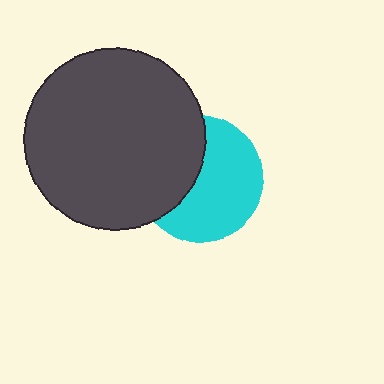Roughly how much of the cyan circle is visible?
About half of it is visible (roughly 60%).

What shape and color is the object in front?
The object in front is a dark gray circle.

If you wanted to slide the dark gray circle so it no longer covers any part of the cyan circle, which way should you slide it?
Slide it left — that is the most direct way to separate the two shapes.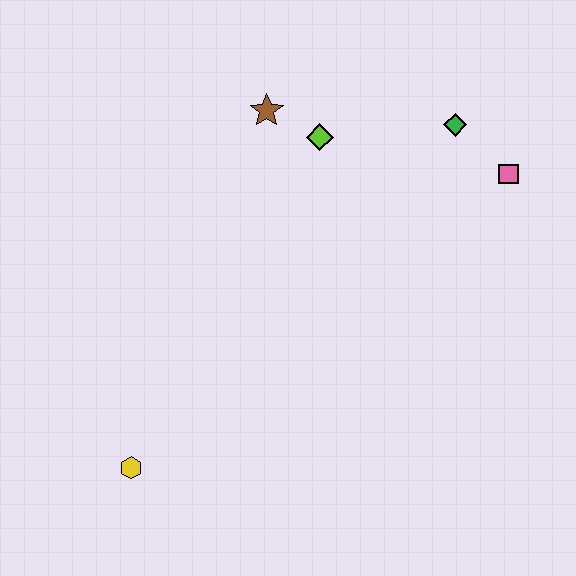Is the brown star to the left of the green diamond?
Yes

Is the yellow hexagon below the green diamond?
Yes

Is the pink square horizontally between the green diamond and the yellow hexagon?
No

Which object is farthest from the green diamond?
The yellow hexagon is farthest from the green diamond.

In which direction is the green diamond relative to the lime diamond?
The green diamond is to the right of the lime diamond.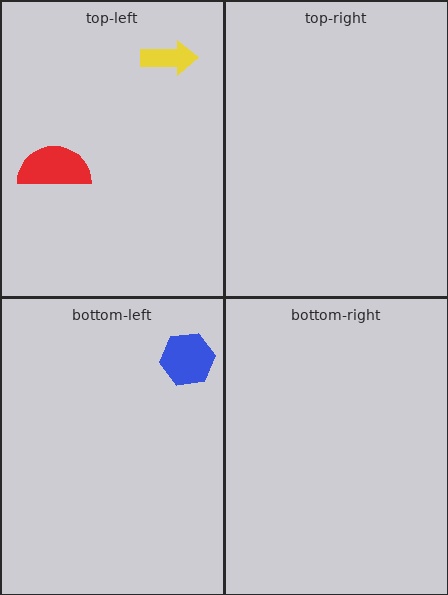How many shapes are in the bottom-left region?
1.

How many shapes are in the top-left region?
2.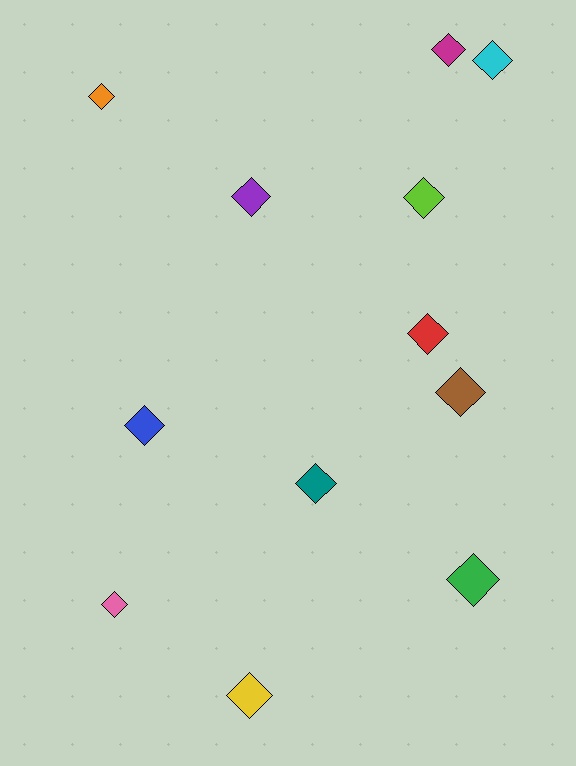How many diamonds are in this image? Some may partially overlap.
There are 12 diamonds.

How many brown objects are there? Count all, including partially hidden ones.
There is 1 brown object.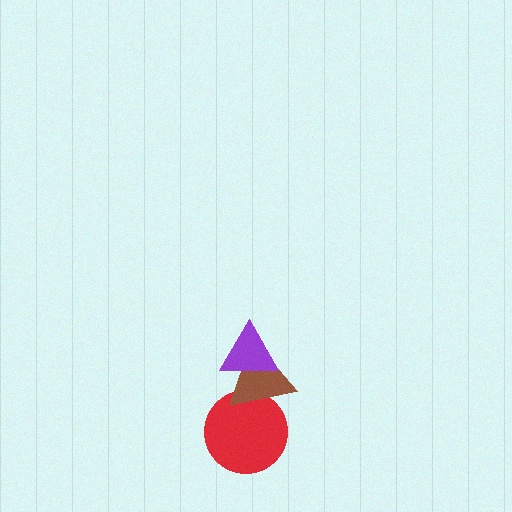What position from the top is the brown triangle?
The brown triangle is 2nd from the top.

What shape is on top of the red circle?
The brown triangle is on top of the red circle.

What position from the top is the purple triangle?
The purple triangle is 1st from the top.